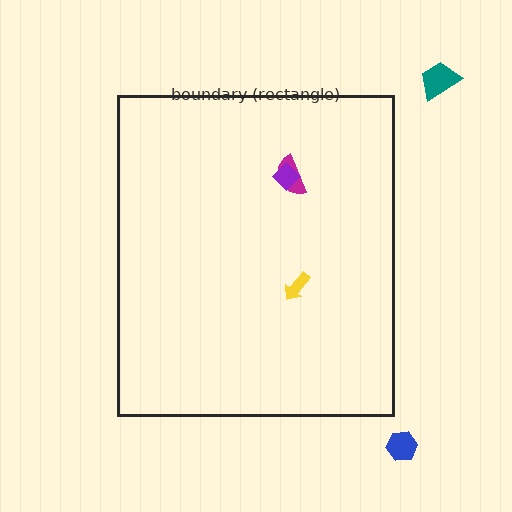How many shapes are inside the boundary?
3 inside, 2 outside.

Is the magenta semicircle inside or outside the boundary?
Inside.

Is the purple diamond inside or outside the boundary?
Inside.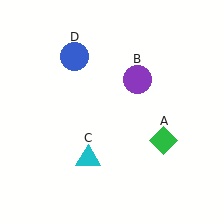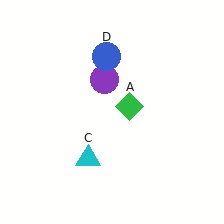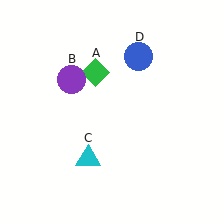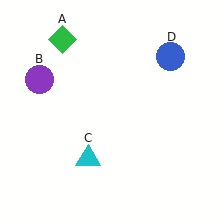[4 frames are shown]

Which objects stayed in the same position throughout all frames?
Cyan triangle (object C) remained stationary.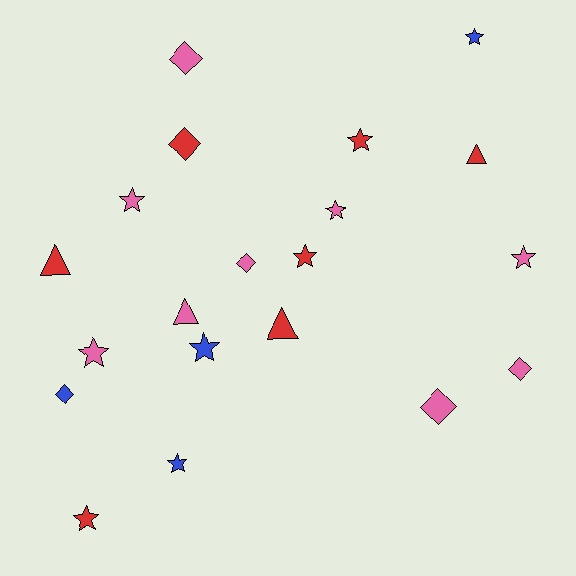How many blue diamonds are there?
There is 1 blue diamond.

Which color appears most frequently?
Pink, with 9 objects.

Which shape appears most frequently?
Star, with 10 objects.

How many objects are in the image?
There are 20 objects.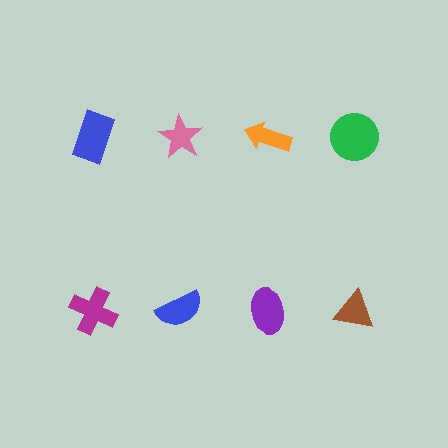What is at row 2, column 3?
A purple ellipse.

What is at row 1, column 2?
A pink star.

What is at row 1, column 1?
A blue rectangle.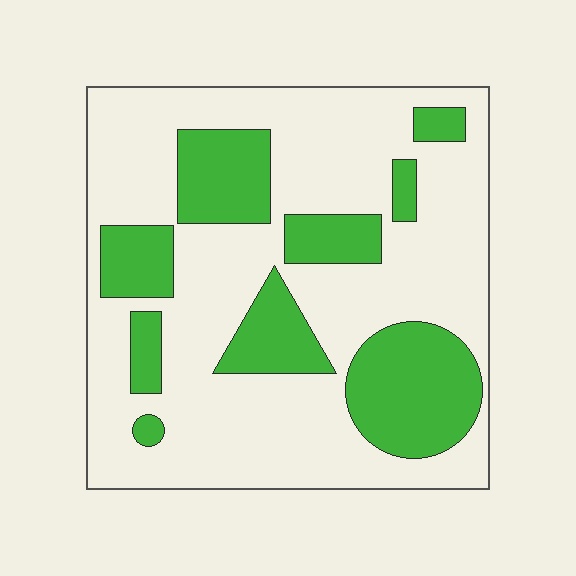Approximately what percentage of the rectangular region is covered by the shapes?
Approximately 30%.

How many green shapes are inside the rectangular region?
9.